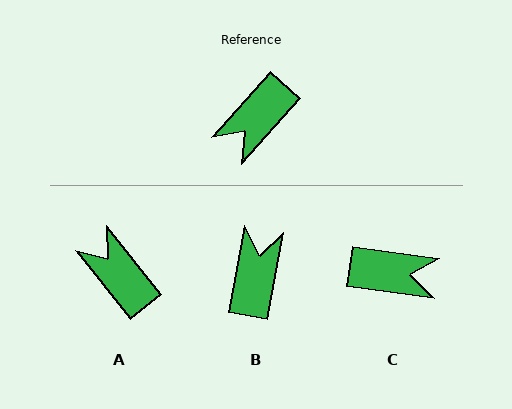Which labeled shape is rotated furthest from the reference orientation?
B, about 148 degrees away.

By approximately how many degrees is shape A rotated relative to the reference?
Approximately 100 degrees clockwise.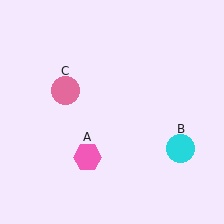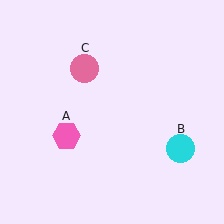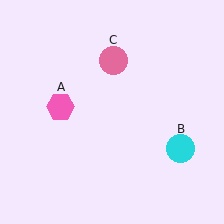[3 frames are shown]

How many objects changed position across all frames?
2 objects changed position: pink hexagon (object A), pink circle (object C).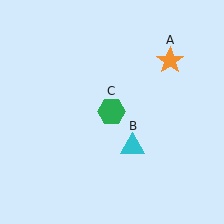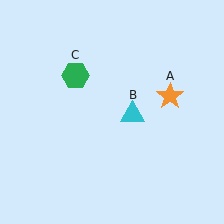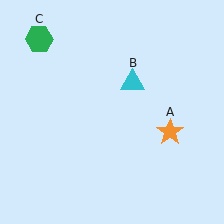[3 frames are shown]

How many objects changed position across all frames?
3 objects changed position: orange star (object A), cyan triangle (object B), green hexagon (object C).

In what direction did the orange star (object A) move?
The orange star (object A) moved down.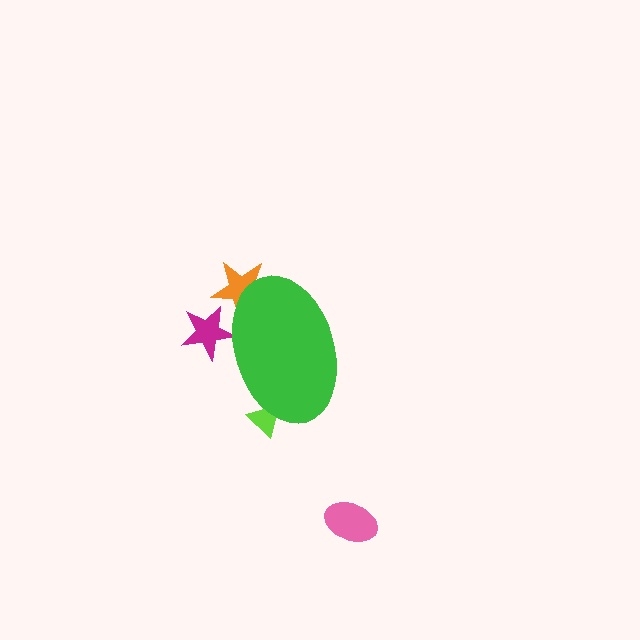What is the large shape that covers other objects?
A green ellipse.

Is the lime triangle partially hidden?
Yes, the lime triangle is partially hidden behind the green ellipse.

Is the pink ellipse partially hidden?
No, the pink ellipse is fully visible.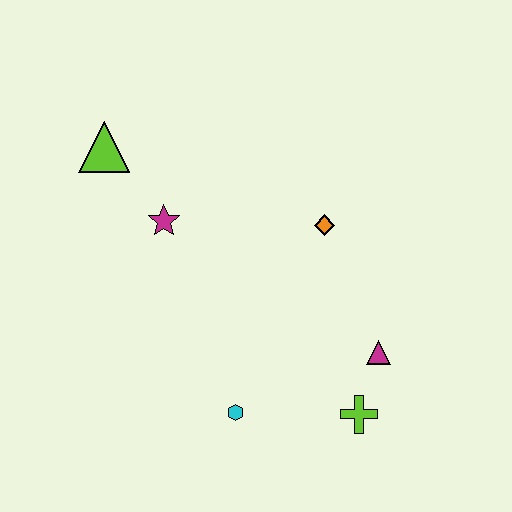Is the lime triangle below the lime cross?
No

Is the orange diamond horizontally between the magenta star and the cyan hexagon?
No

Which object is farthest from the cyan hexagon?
The lime triangle is farthest from the cyan hexagon.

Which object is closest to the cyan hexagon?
The lime cross is closest to the cyan hexagon.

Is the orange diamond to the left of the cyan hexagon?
No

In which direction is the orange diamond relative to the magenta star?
The orange diamond is to the right of the magenta star.